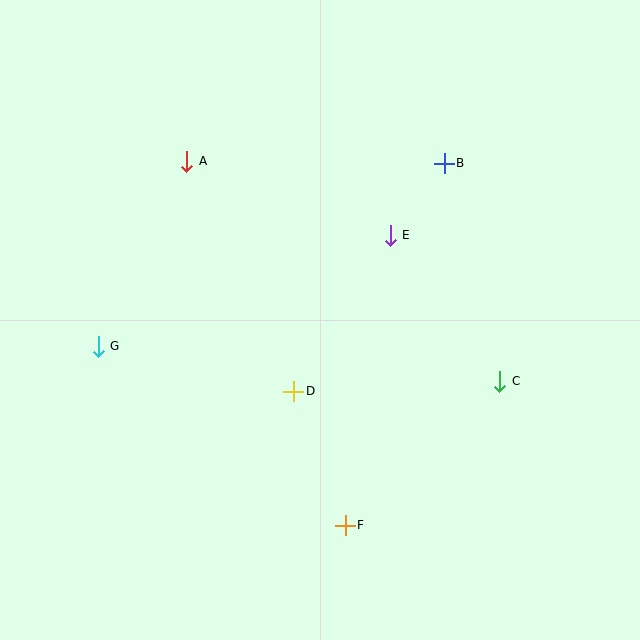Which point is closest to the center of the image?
Point D at (294, 391) is closest to the center.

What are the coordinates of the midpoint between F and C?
The midpoint between F and C is at (422, 453).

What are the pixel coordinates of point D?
Point D is at (294, 391).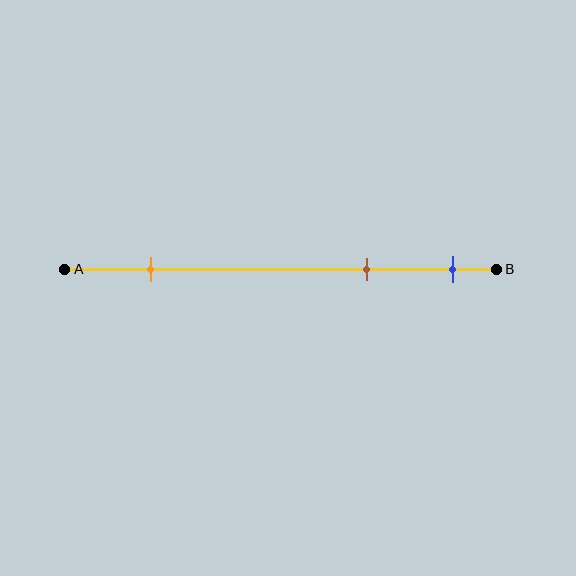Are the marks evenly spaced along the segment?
No, the marks are not evenly spaced.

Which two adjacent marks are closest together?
The brown and blue marks are the closest adjacent pair.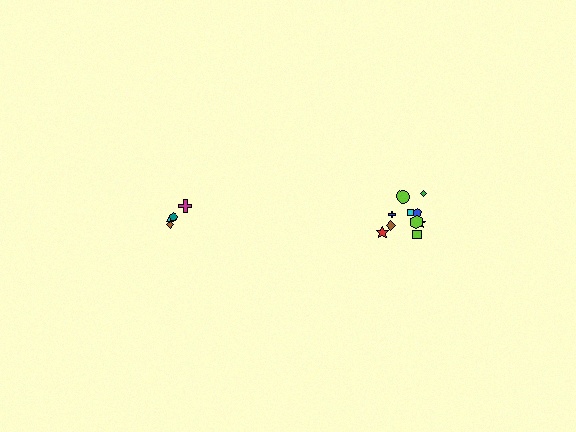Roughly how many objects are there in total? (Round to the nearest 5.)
Roughly 15 objects in total.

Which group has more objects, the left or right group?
The right group.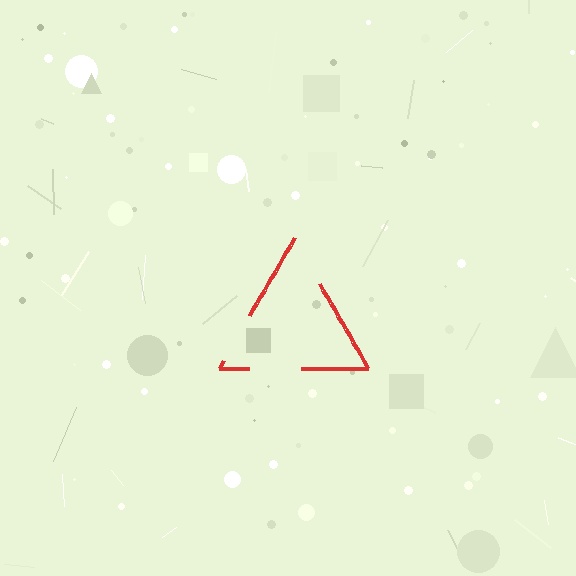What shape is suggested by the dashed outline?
The dashed outline suggests a triangle.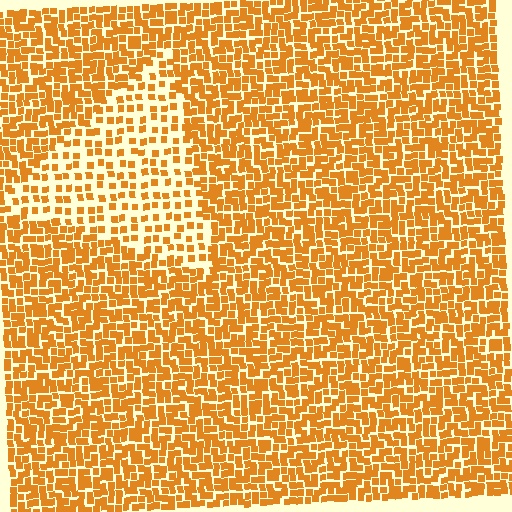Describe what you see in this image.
The image contains small orange elements arranged at two different densities. A triangle-shaped region is visible where the elements are less densely packed than the surrounding area.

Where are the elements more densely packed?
The elements are more densely packed outside the triangle boundary.